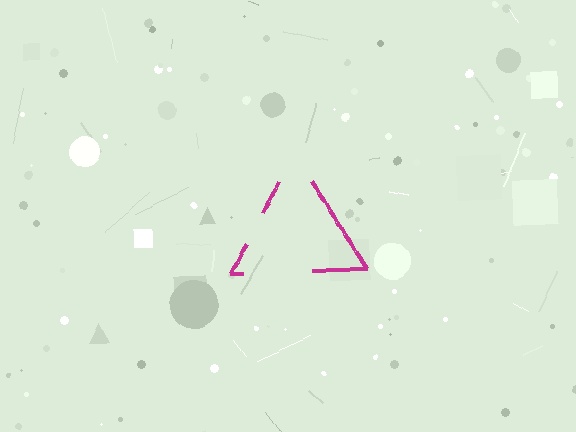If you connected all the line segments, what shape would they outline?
They would outline a triangle.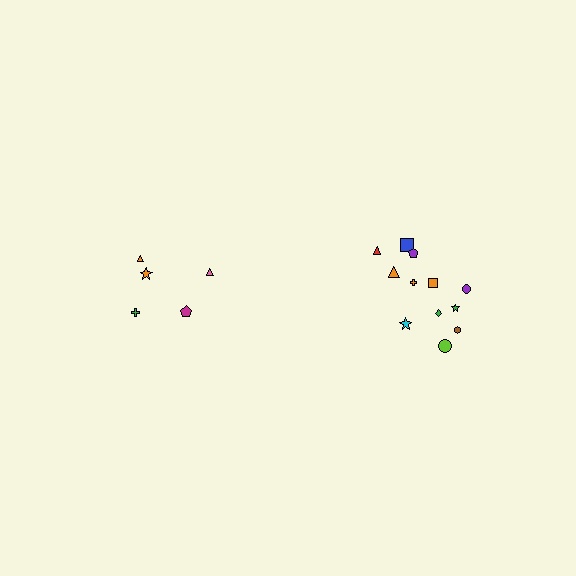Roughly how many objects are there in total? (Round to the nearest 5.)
Roughly 15 objects in total.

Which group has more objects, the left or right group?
The right group.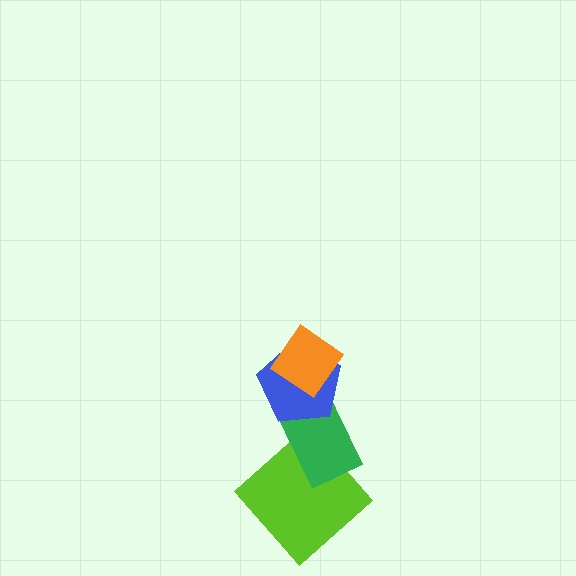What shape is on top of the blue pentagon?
The orange diamond is on top of the blue pentagon.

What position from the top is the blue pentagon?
The blue pentagon is 2nd from the top.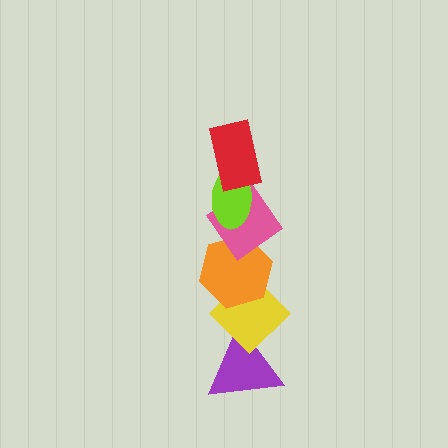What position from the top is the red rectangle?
The red rectangle is 1st from the top.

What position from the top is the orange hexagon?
The orange hexagon is 4th from the top.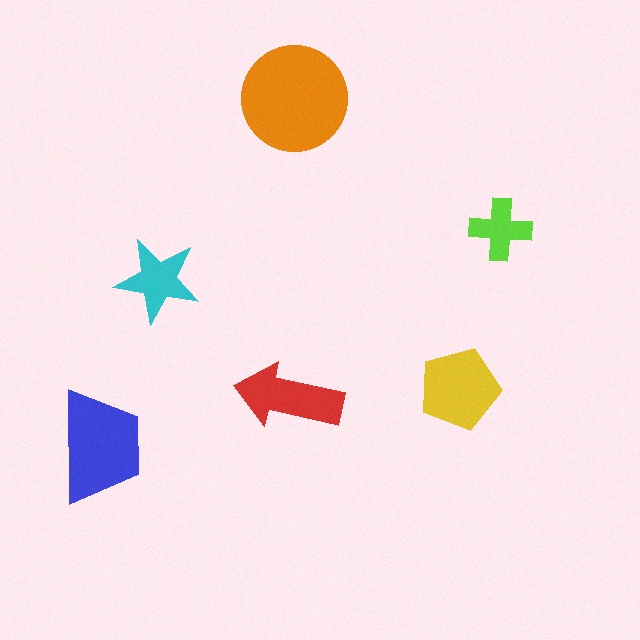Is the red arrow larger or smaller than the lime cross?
Larger.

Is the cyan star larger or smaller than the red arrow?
Smaller.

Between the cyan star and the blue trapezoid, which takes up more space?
The blue trapezoid.